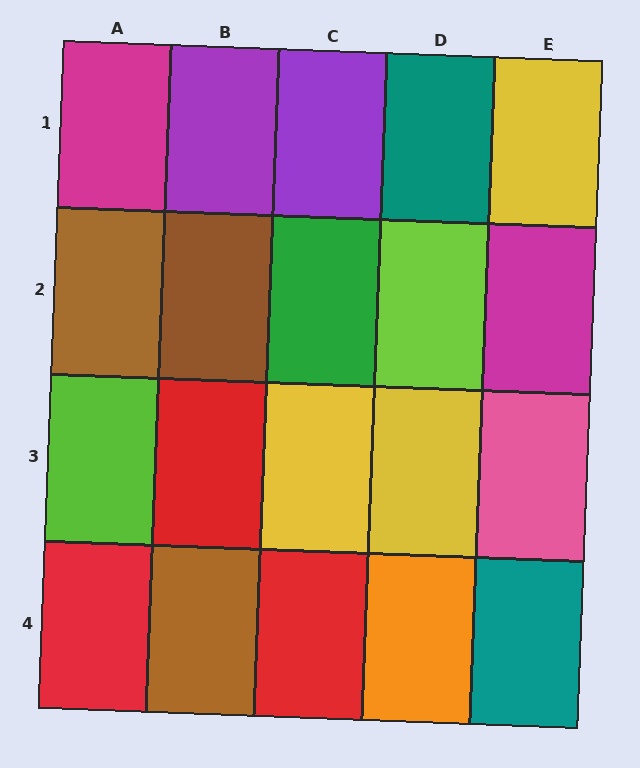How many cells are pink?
1 cell is pink.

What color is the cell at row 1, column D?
Teal.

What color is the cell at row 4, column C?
Red.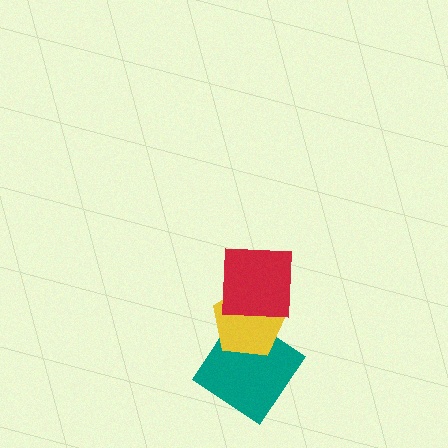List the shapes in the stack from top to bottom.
From top to bottom: the red square, the yellow pentagon, the teal diamond.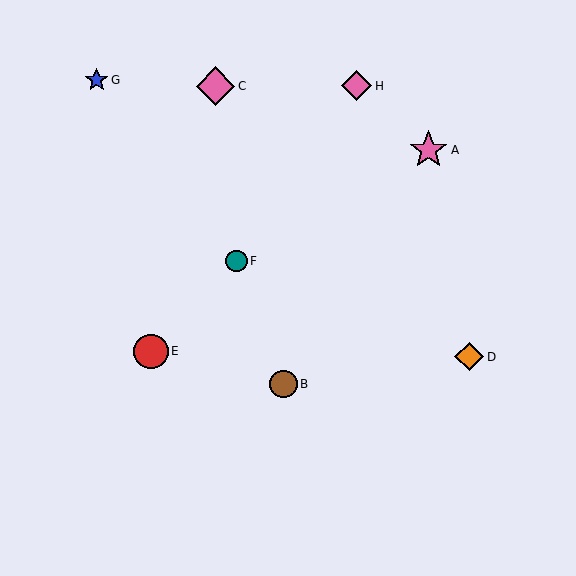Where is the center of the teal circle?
The center of the teal circle is at (237, 261).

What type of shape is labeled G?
Shape G is a blue star.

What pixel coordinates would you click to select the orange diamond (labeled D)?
Click at (469, 357) to select the orange diamond D.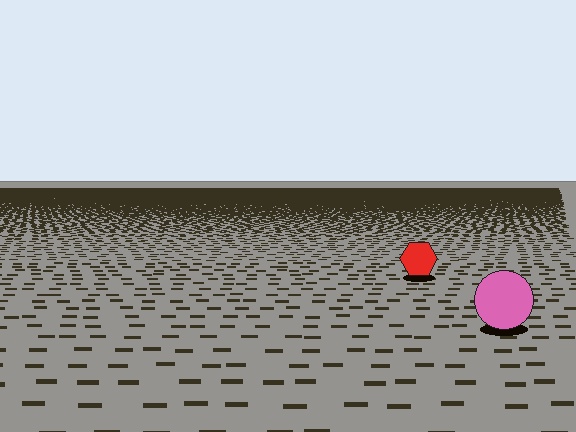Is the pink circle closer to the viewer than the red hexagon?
Yes. The pink circle is closer — you can tell from the texture gradient: the ground texture is coarser near it.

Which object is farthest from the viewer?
The red hexagon is farthest from the viewer. It appears smaller and the ground texture around it is denser.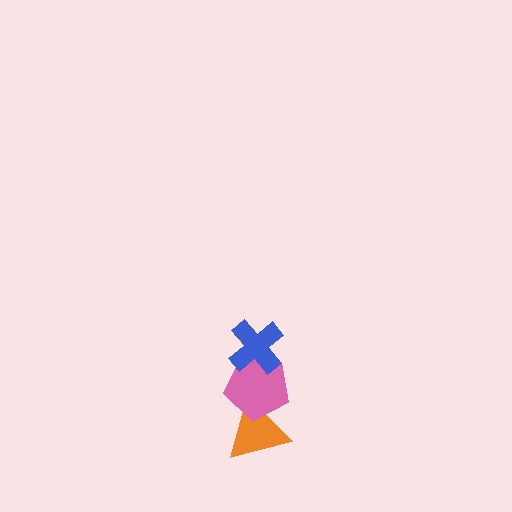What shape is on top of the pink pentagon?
The blue cross is on top of the pink pentagon.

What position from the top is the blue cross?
The blue cross is 1st from the top.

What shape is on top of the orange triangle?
The pink pentagon is on top of the orange triangle.